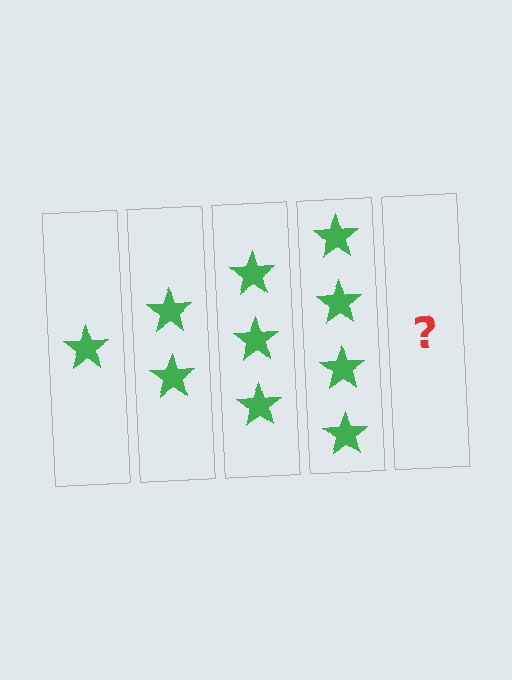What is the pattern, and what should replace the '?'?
The pattern is that each step adds one more star. The '?' should be 5 stars.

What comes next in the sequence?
The next element should be 5 stars.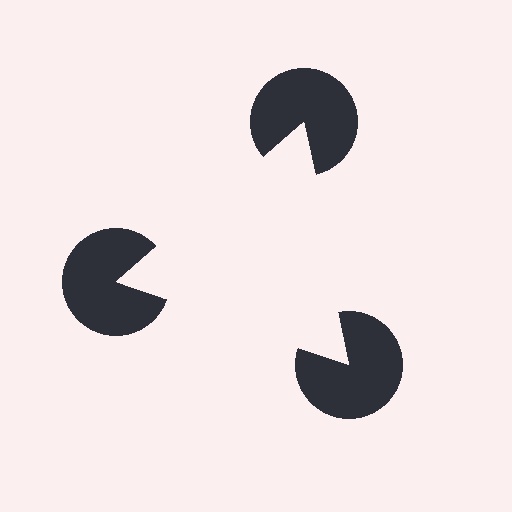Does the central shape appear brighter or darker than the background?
It typically appears slightly brighter than the background, even though no actual brightness change is drawn.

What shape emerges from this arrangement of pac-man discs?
An illusory triangle — its edges are inferred from the aligned wedge cuts in the pac-man discs, not physically drawn.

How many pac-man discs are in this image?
There are 3 — one at each vertex of the illusory triangle.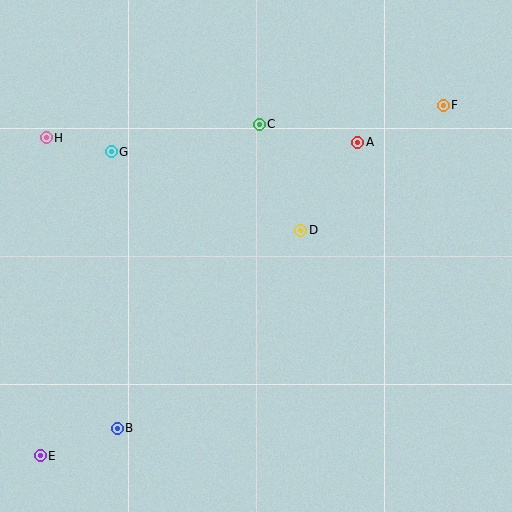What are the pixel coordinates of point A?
Point A is at (358, 142).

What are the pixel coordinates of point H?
Point H is at (46, 138).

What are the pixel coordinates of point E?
Point E is at (40, 456).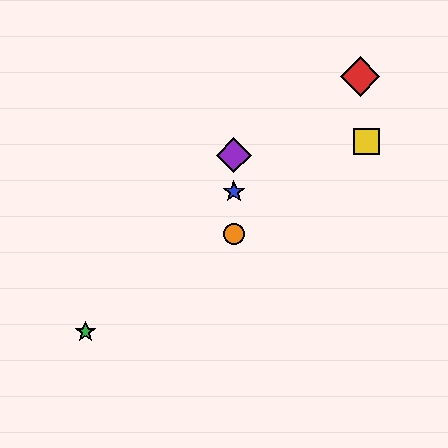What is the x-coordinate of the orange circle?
The orange circle is at x≈234.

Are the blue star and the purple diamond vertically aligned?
Yes, both are at x≈234.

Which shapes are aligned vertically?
The blue star, the purple diamond, the orange circle are aligned vertically.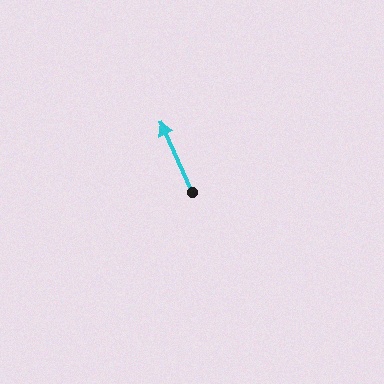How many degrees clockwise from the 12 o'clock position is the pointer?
Approximately 336 degrees.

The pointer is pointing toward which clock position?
Roughly 11 o'clock.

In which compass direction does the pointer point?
Northwest.